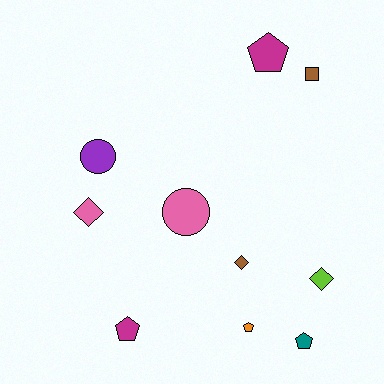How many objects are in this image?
There are 10 objects.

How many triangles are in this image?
There are no triangles.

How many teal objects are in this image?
There is 1 teal object.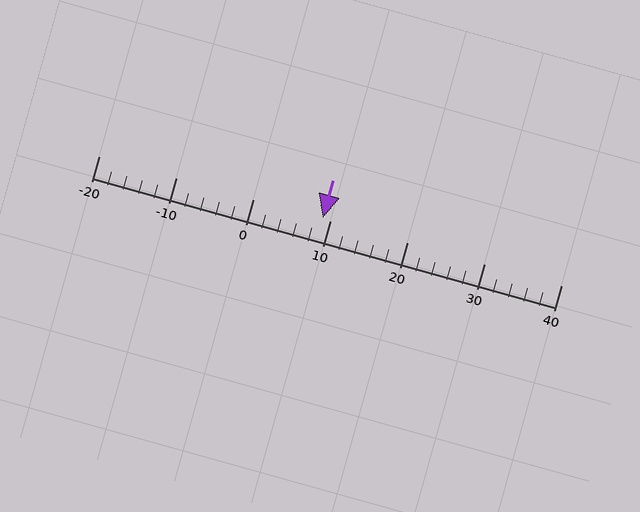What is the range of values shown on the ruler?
The ruler shows values from -20 to 40.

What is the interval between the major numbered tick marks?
The major tick marks are spaced 10 units apart.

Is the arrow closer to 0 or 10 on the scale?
The arrow is closer to 10.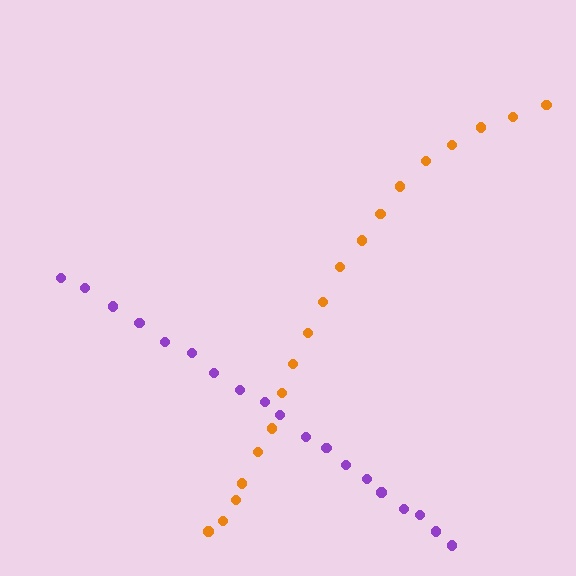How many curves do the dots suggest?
There are 2 distinct paths.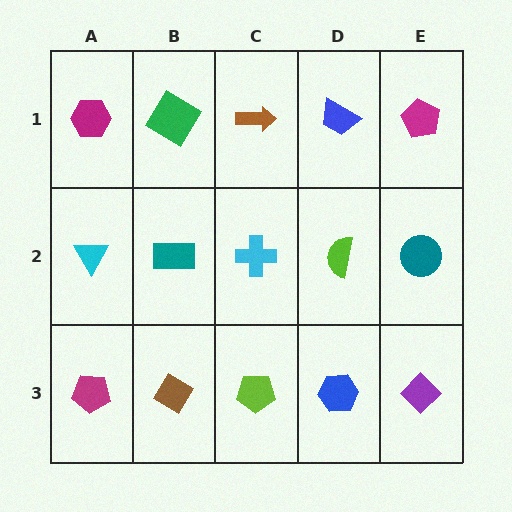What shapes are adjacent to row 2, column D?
A blue trapezoid (row 1, column D), a blue hexagon (row 3, column D), a cyan cross (row 2, column C), a teal circle (row 2, column E).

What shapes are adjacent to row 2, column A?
A magenta hexagon (row 1, column A), a magenta pentagon (row 3, column A), a teal rectangle (row 2, column B).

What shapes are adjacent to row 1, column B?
A teal rectangle (row 2, column B), a magenta hexagon (row 1, column A), a brown arrow (row 1, column C).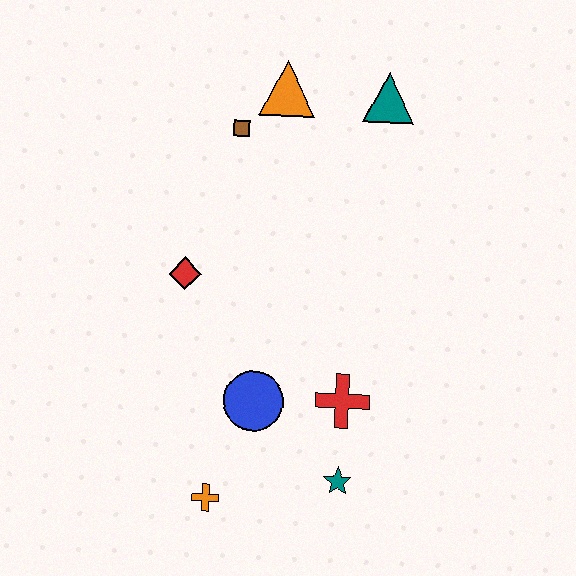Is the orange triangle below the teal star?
No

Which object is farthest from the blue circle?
The teal triangle is farthest from the blue circle.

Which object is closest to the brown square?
The orange triangle is closest to the brown square.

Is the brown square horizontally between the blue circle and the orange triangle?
No